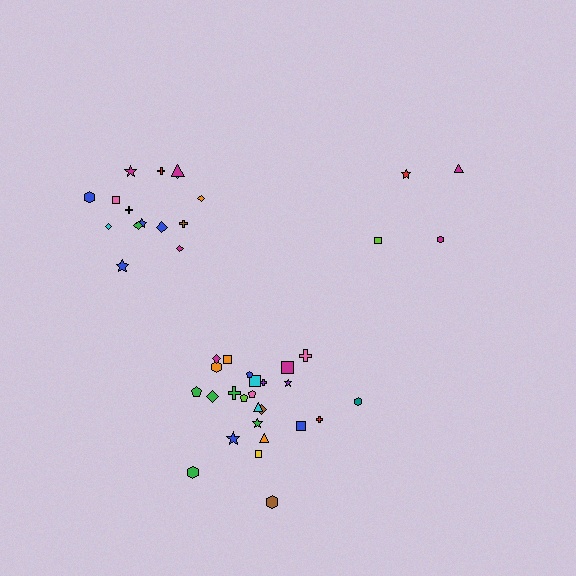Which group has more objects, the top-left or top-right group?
The top-left group.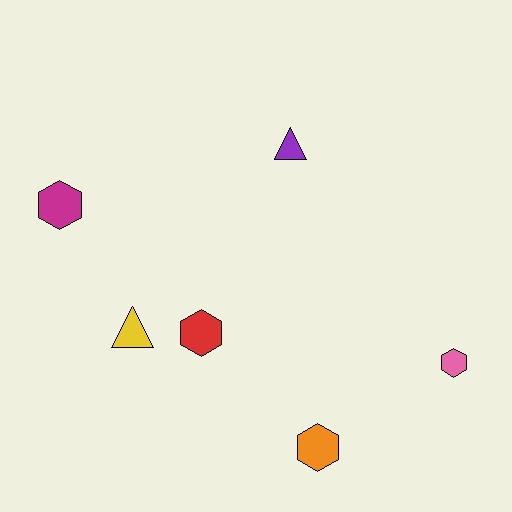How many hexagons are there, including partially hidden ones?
There are 4 hexagons.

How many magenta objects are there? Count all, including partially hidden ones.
There is 1 magenta object.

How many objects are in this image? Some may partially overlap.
There are 6 objects.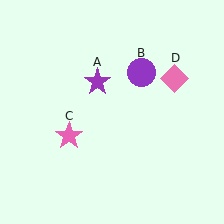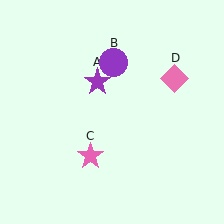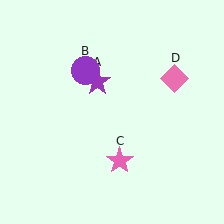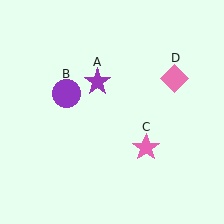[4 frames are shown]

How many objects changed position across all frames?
2 objects changed position: purple circle (object B), pink star (object C).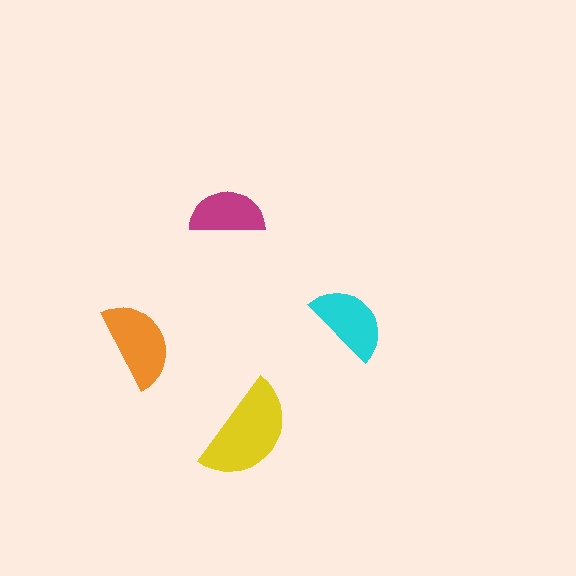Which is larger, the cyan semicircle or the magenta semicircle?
The cyan one.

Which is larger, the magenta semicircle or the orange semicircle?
The orange one.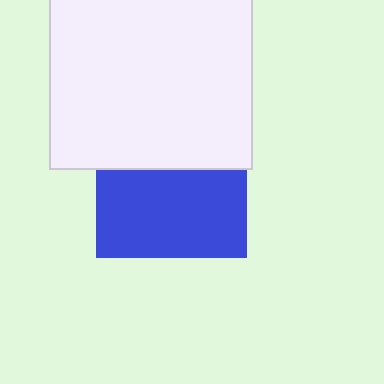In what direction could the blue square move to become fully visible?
The blue square could move down. That would shift it out from behind the white square entirely.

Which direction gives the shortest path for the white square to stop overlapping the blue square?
Moving up gives the shortest separation.